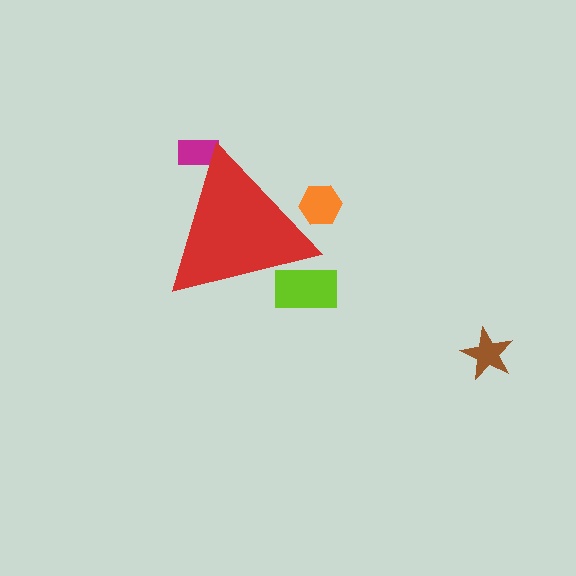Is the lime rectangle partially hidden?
Yes, the lime rectangle is partially hidden behind the red triangle.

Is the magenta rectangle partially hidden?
Yes, the magenta rectangle is partially hidden behind the red triangle.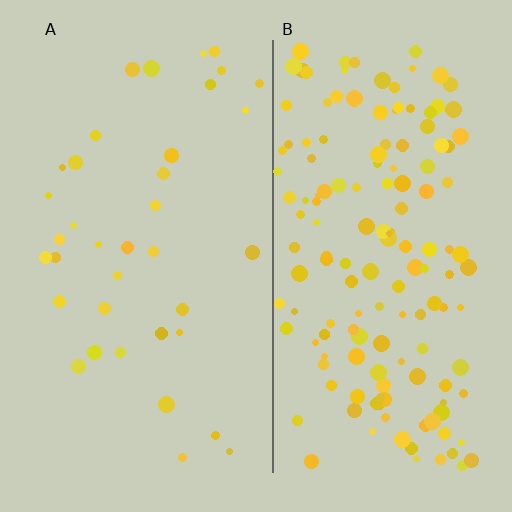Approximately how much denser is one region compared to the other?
Approximately 4.1× — region B over region A.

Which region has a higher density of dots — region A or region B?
B (the right).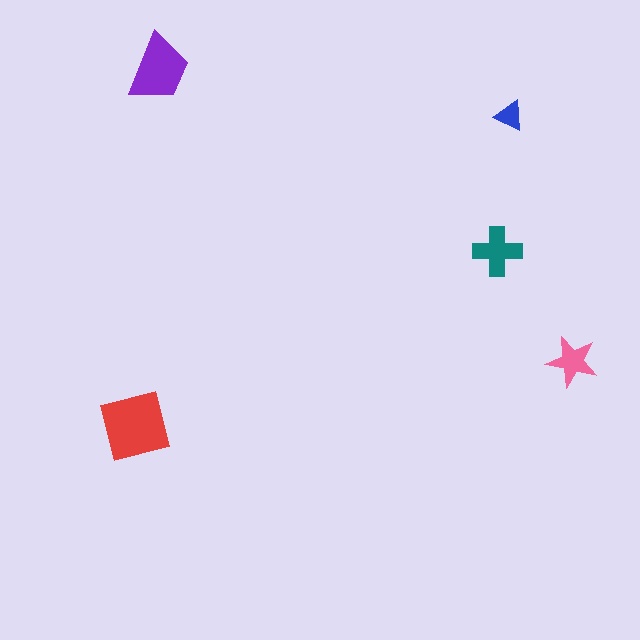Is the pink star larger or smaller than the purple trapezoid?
Smaller.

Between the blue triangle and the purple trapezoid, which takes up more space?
The purple trapezoid.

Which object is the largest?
The red square.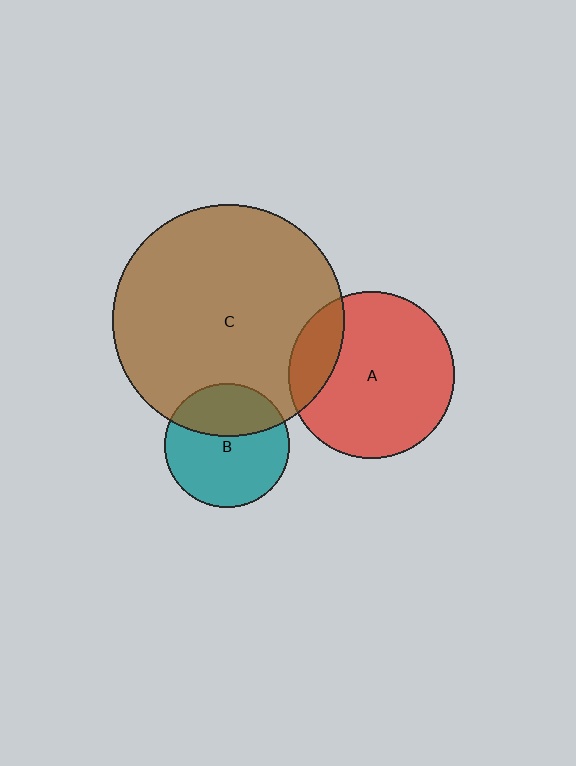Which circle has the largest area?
Circle C (brown).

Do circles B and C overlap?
Yes.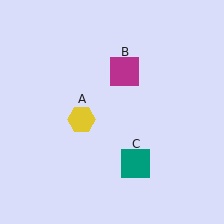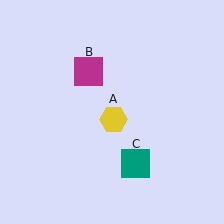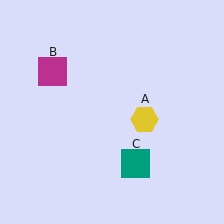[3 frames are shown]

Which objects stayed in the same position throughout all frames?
Teal square (object C) remained stationary.